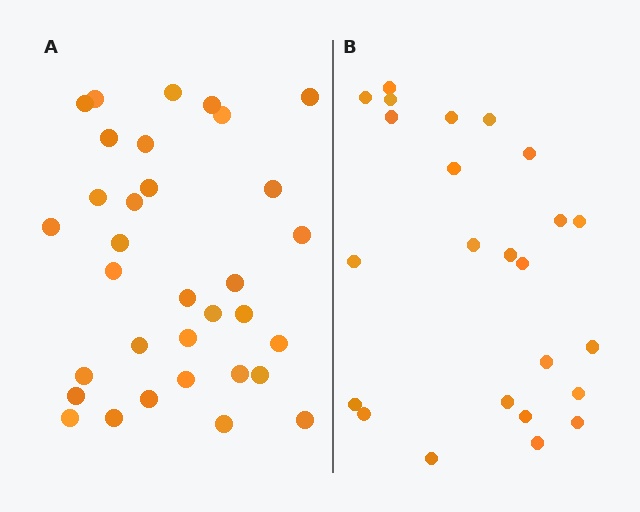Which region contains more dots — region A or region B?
Region A (the left region) has more dots.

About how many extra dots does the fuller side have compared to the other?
Region A has roughly 8 or so more dots than region B.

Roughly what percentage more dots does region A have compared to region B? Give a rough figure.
About 40% more.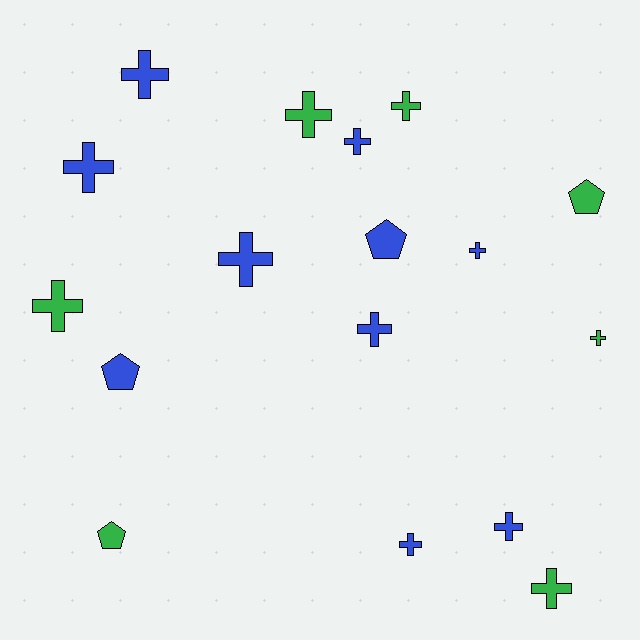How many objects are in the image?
There are 17 objects.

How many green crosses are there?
There are 5 green crosses.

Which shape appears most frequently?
Cross, with 13 objects.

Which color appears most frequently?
Blue, with 10 objects.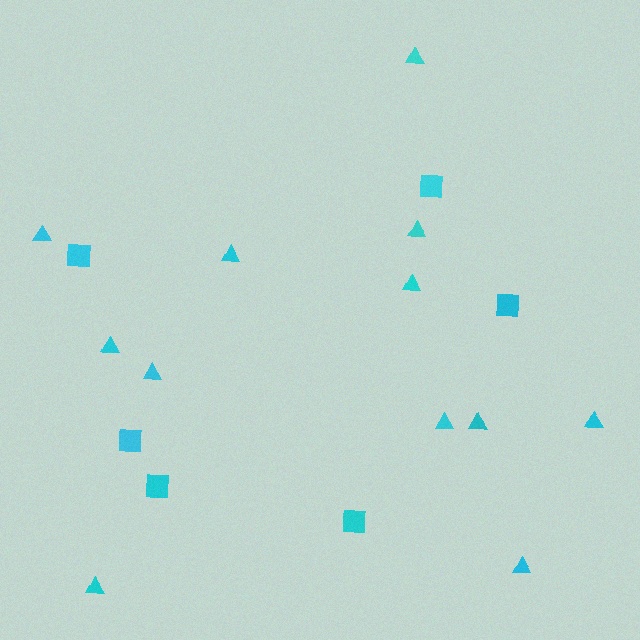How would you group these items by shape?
There are 2 groups: one group of squares (6) and one group of triangles (12).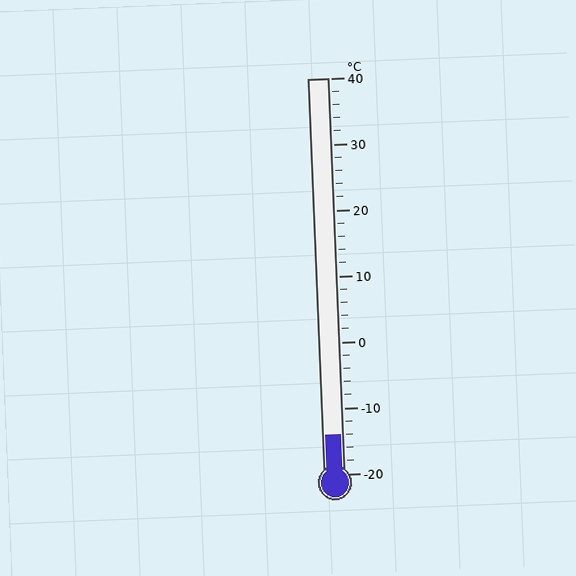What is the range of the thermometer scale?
The thermometer scale ranges from -20°C to 40°C.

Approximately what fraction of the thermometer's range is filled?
The thermometer is filled to approximately 10% of its range.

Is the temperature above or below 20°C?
The temperature is below 20°C.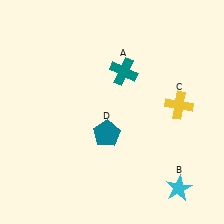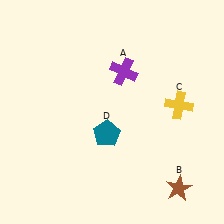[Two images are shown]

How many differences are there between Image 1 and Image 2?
There are 2 differences between the two images.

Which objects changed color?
A changed from teal to purple. B changed from cyan to brown.